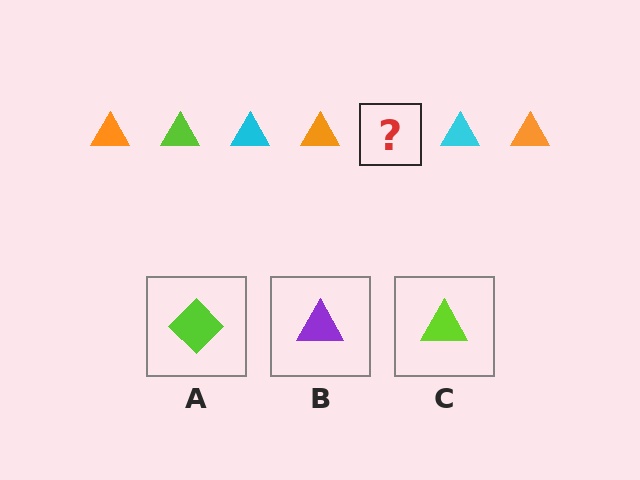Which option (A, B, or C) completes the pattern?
C.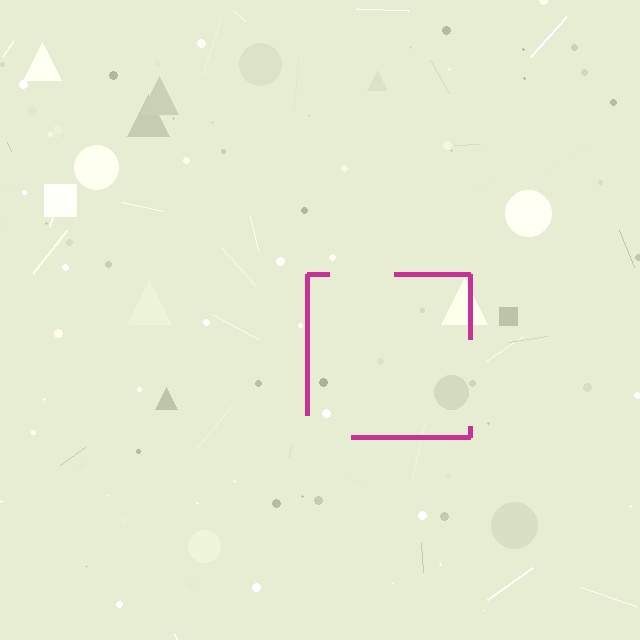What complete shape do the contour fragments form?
The contour fragments form a square.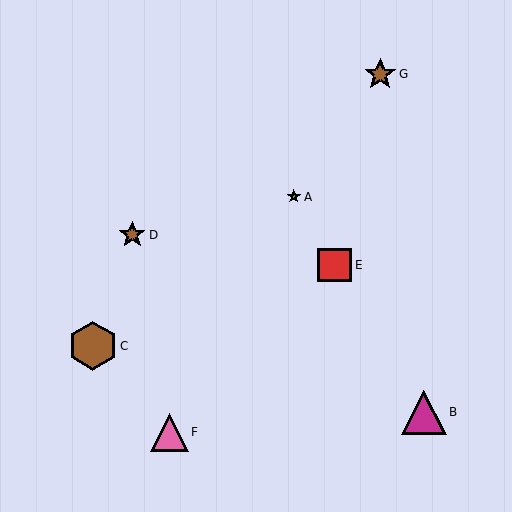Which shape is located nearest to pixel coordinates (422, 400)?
The magenta triangle (labeled B) at (424, 412) is nearest to that location.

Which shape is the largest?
The brown hexagon (labeled C) is the largest.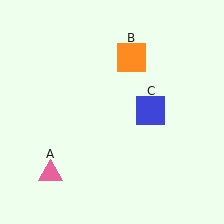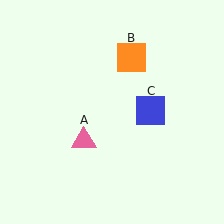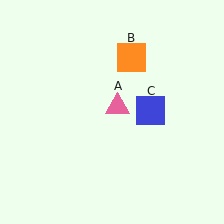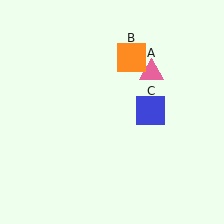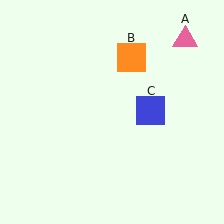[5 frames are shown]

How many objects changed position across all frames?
1 object changed position: pink triangle (object A).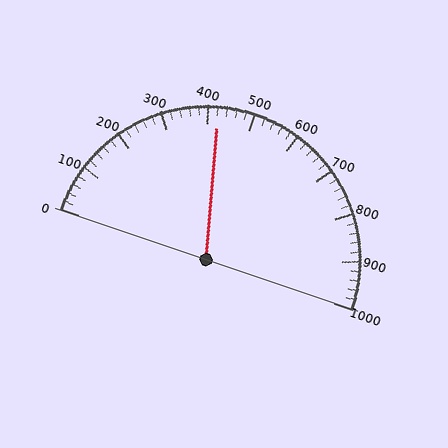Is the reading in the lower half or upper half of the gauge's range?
The reading is in the lower half of the range (0 to 1000).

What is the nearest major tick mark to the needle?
The nearest major tick mark is 400.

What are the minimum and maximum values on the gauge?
The gauge ranges from 0 to 1000.